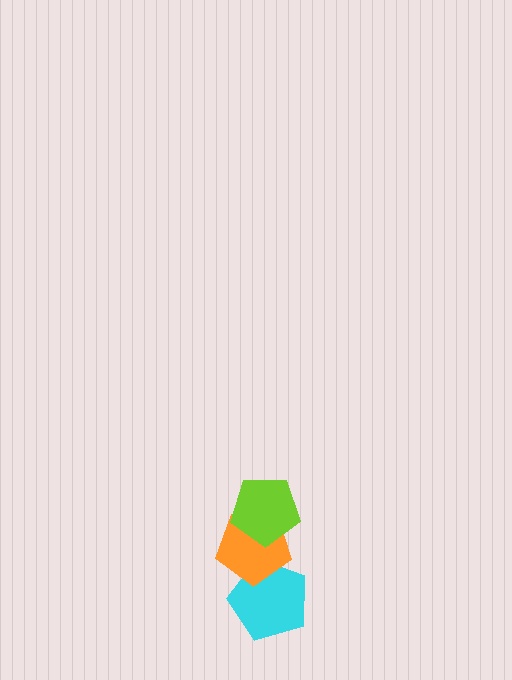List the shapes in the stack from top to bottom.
From top to bottom: the lime pentagon, the orange pentagon, the cyan pentagon.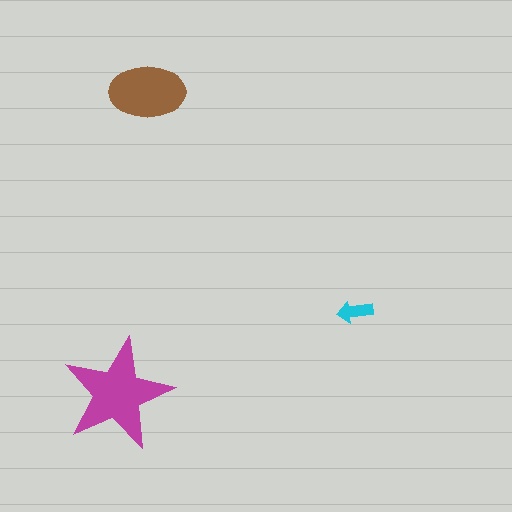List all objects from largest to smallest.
The magenta star, the brown ellipse, the cyan arrow.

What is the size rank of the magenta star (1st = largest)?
1st.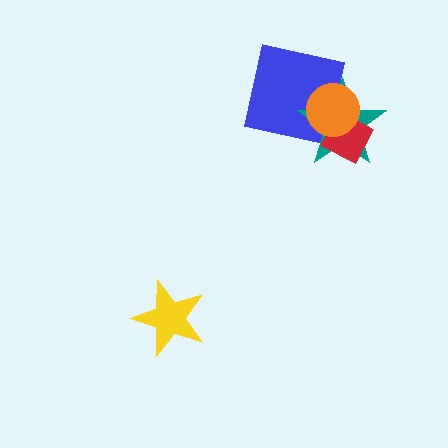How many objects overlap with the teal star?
3 objects overlap with the teal star.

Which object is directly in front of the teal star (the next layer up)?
The red diamond is directly in front of the teal star.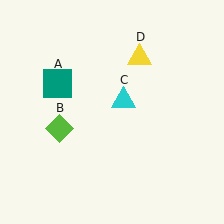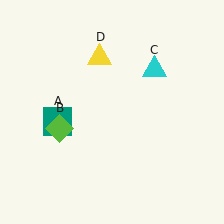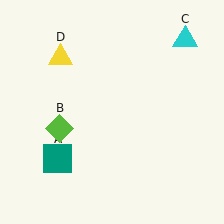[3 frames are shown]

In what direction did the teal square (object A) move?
The teal square (object A) moved down.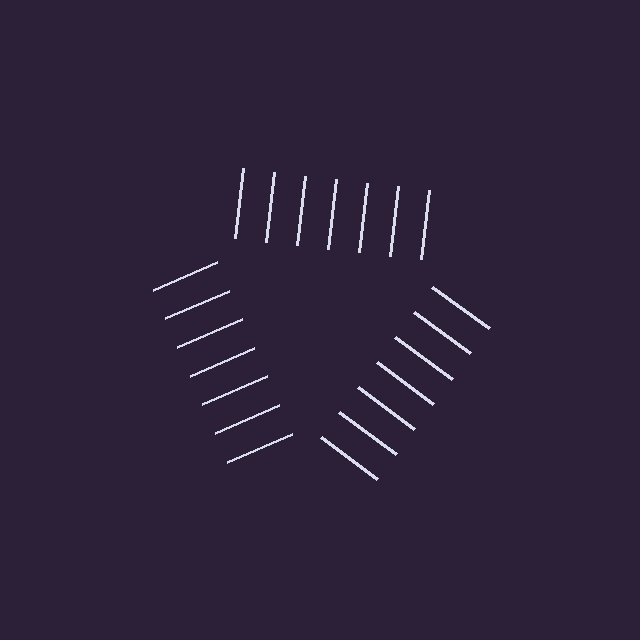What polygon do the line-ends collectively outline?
An illusory triangle — the line segments terminate on its edges but no continuous stroke is drawn.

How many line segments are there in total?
21 — 7 along each of the 3 edges.